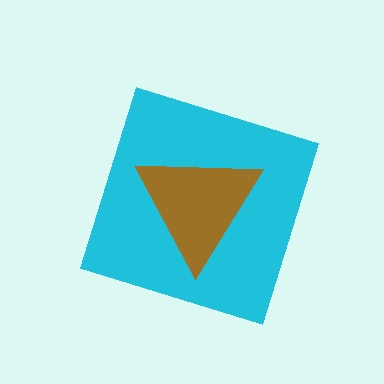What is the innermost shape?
The brown triangle.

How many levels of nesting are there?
2.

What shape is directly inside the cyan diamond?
The brown triangle.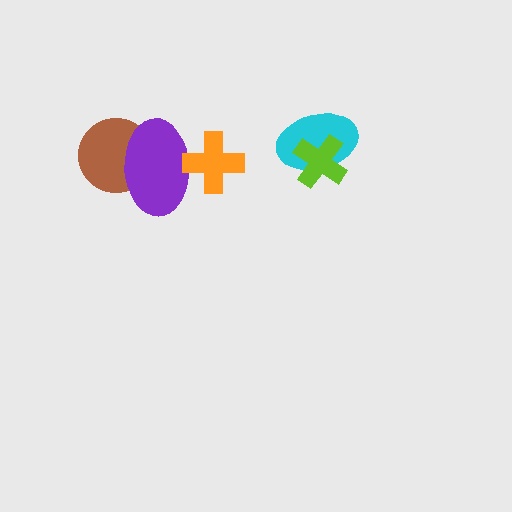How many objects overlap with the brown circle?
1 object overlaps with the brown circle.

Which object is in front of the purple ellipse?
The orange cross is in front of the purple ellipse.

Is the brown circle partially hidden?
Yes, it is partially covered by another shape.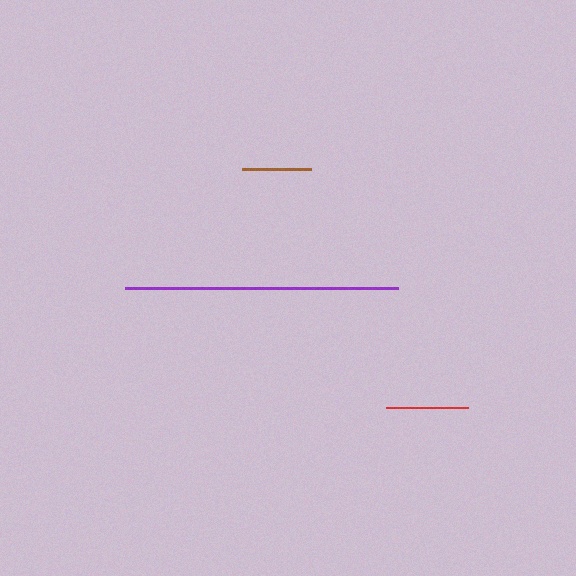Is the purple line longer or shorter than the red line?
The purple line is longer than the red line.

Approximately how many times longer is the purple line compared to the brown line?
The purple line is approximately 3.9 times the length of the brown line.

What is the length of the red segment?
The red segment is approximately 82 pixels long.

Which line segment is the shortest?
The brown line is the shortest at approximately 70 pixels.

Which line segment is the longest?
The purple line is the longest at approximately 272 pixels.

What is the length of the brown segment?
The brown segment is approximately 70 pixels long.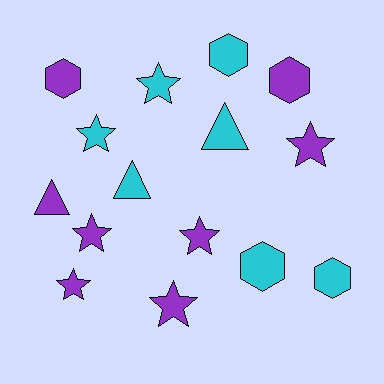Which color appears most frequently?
Purple, with 8 objects.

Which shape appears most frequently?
Star, with 7 objects.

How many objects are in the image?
There are 15 objects.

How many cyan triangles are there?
There are 2 cyan triangles.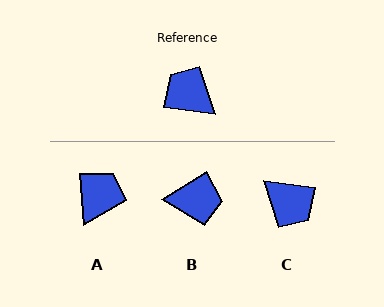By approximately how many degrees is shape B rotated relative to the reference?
Approximately 140 degrees clockwise.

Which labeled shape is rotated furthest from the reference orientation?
C, about 179 degrees away.